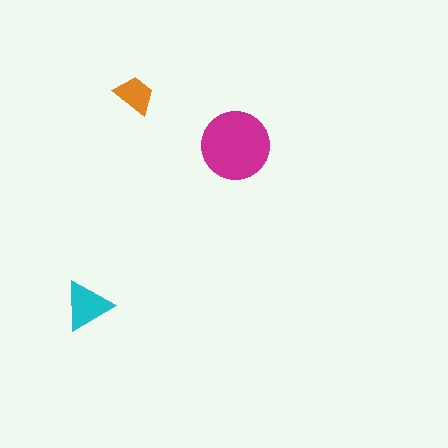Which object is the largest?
The magenta circle.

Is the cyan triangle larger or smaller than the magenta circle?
Smaller.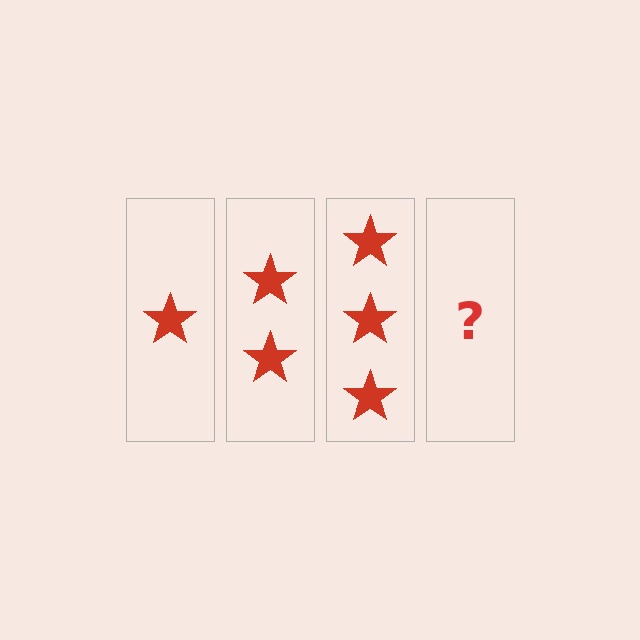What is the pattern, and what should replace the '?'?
The pattern is that each step adds one more star. The '?' should be 4 stars.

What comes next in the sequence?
The next element should be 4 stars.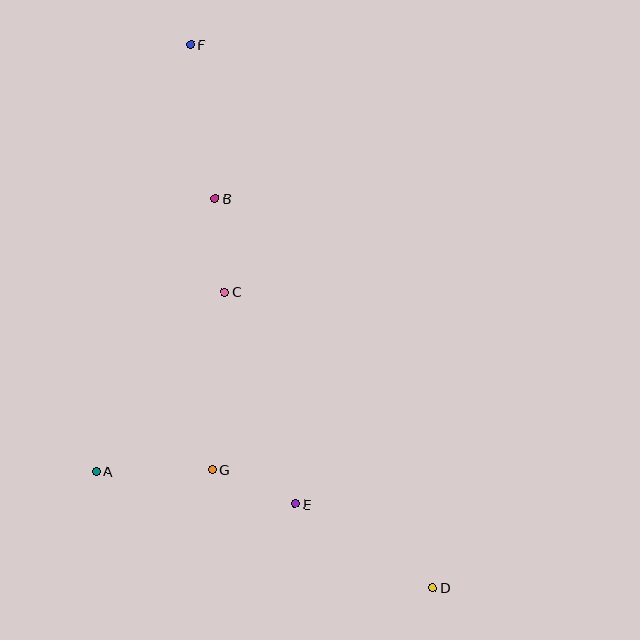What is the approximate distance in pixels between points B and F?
The distance between B and F is approximately 156 pixels.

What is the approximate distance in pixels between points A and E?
The distance between A and E is approximately 202 pixels.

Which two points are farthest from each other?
Points D and F are farthest from each other.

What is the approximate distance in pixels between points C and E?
The distance between C and E is approximately 224 pixels.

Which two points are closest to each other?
Points E and G are closest to each other.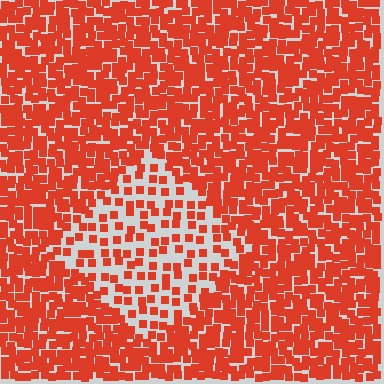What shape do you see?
I see a diamond.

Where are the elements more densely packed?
The elements are more densely packed outside the diamond boundary.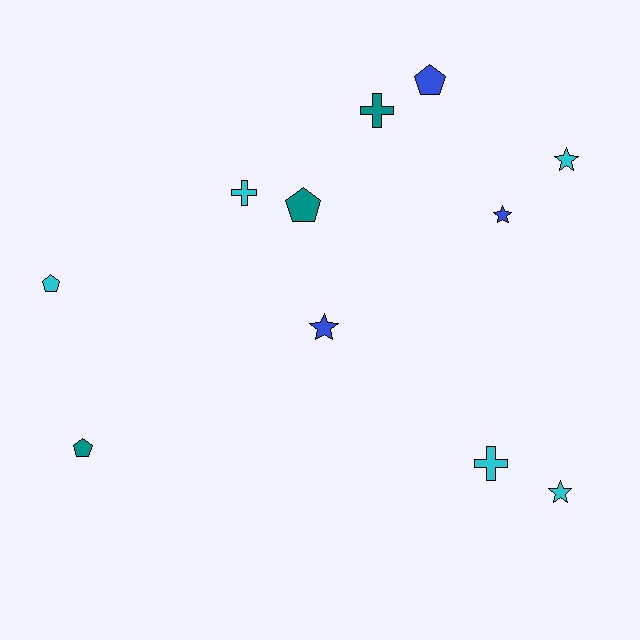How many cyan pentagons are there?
There is 1 cyan pentagon.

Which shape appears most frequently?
Pentagon, with 4 objects.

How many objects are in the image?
There are 11 objects.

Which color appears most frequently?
Cyan, with 5 objects.